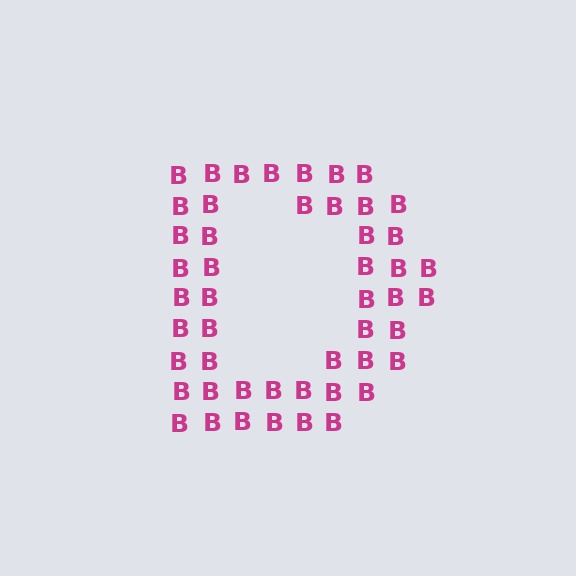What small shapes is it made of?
It is made of small letter B's.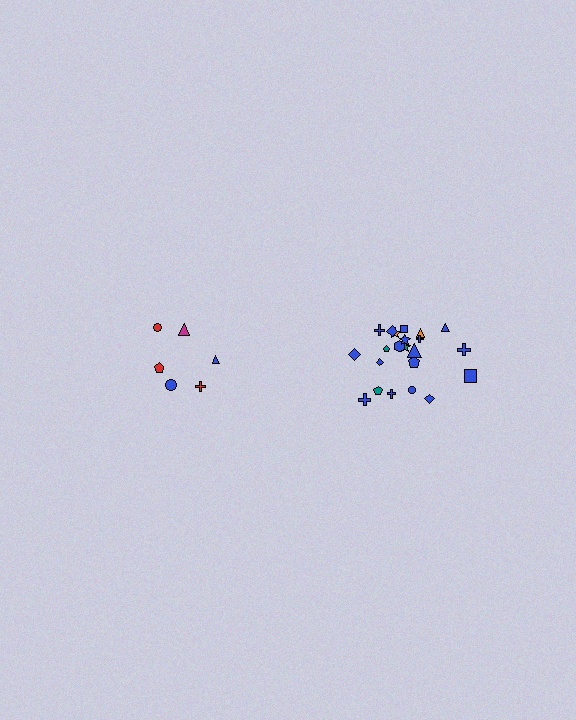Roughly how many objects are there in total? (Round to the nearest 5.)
Roughly 30 objects in total.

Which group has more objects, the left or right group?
The right group.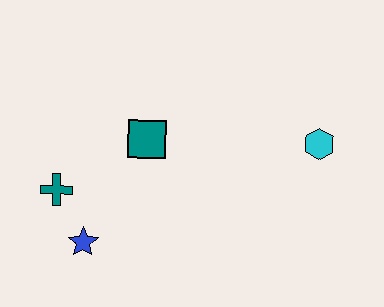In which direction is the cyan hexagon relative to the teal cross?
The cyan hexagon is to the right of the teal cross.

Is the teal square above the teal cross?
Yes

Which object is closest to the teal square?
The teal cross is closest to the teal square.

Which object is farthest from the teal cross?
The cyan hexagon is farthest from the teal cross.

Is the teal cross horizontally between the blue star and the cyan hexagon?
No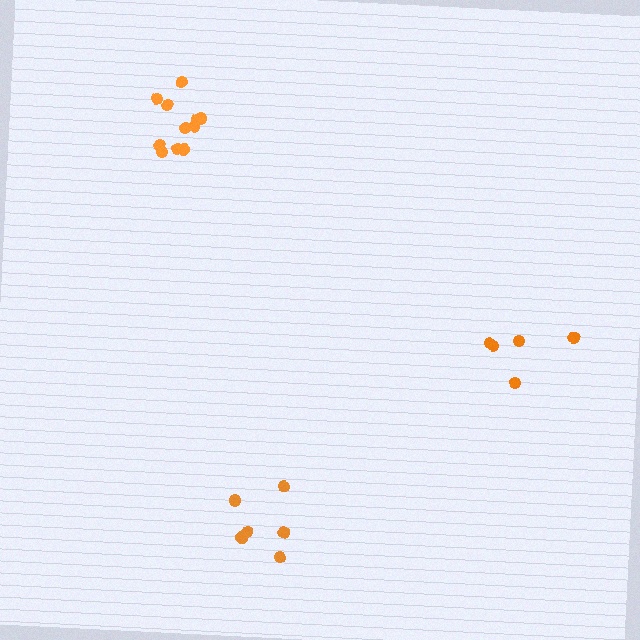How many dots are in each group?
Group 1: 6 dots, Group 2: 5 dots, Group 3: 11 dots (22 total).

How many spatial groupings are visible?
There are 3 spatial groupings.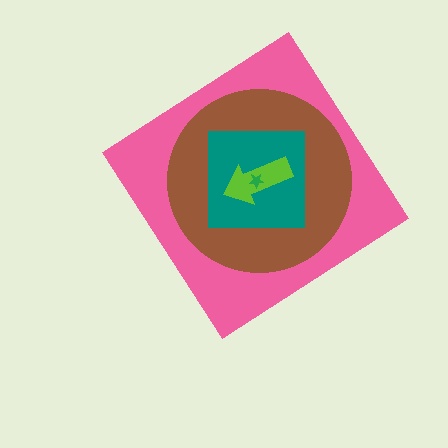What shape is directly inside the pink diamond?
The brown circle.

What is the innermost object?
The green star.